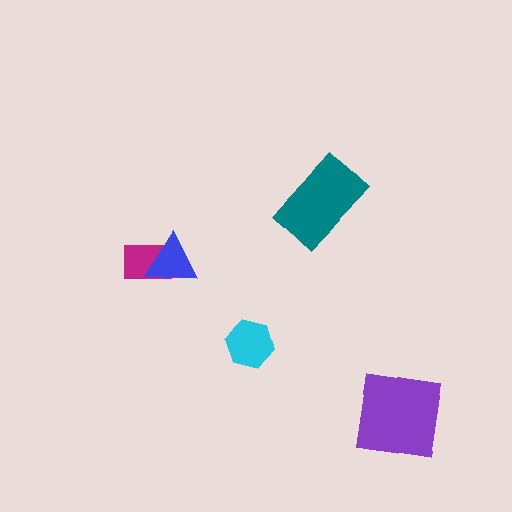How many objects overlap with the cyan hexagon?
0 objects overlap with the cyan hexagon.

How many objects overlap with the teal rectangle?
0 objects overlap with the teal rectangle.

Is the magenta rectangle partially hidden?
Yes, it is partially covered by another shape.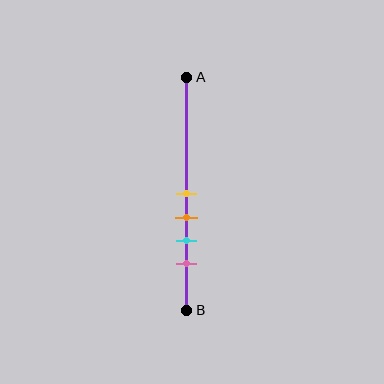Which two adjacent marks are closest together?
The yellow and orange marks are the closest adjacent pair.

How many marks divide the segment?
There are 4 marks dividing the segment.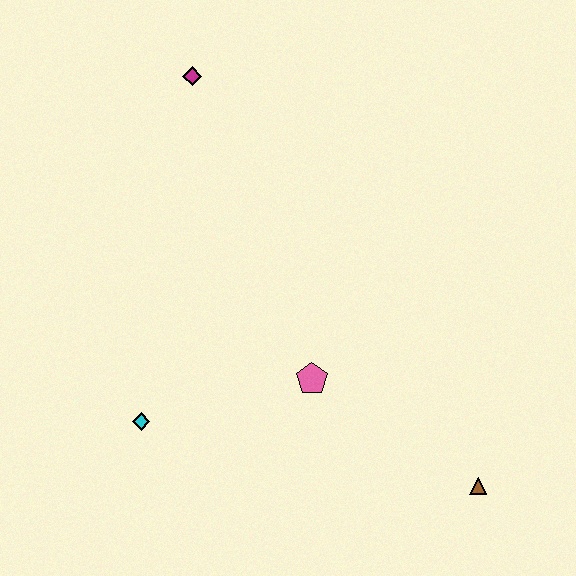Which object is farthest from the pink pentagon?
The magenta diamond is farthest from the pink pentagon.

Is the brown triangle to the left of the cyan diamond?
No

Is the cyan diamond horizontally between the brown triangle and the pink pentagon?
No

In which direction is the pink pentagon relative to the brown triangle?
The pink pentagon is to the left of the brown triangle.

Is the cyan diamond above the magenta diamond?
No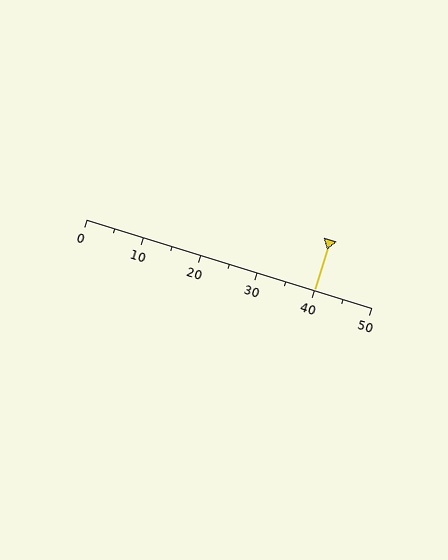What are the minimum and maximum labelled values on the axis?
The axis runs from 0 to 50.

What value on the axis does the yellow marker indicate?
The marker indicates approximately 40.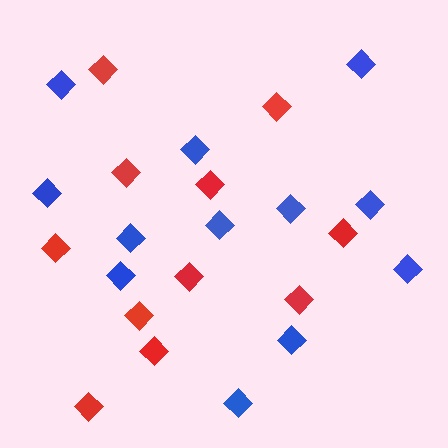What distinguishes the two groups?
There are 2 groups: one group of red diamonds (11) and one group of blue diamonds (12).